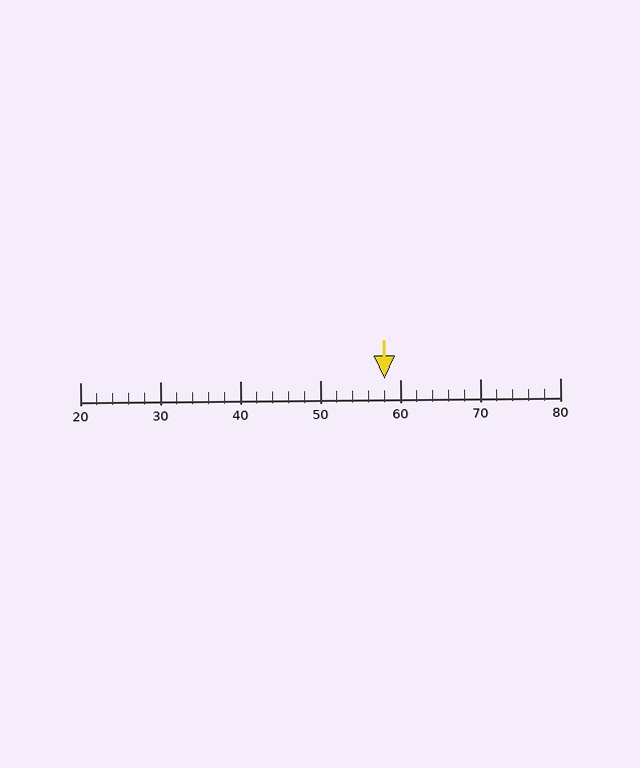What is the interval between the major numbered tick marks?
The major tick marks are spaced 10 units apart.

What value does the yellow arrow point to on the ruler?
The yellow arrow points to approximately 58.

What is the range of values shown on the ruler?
The ruler shows values from 20 to 80.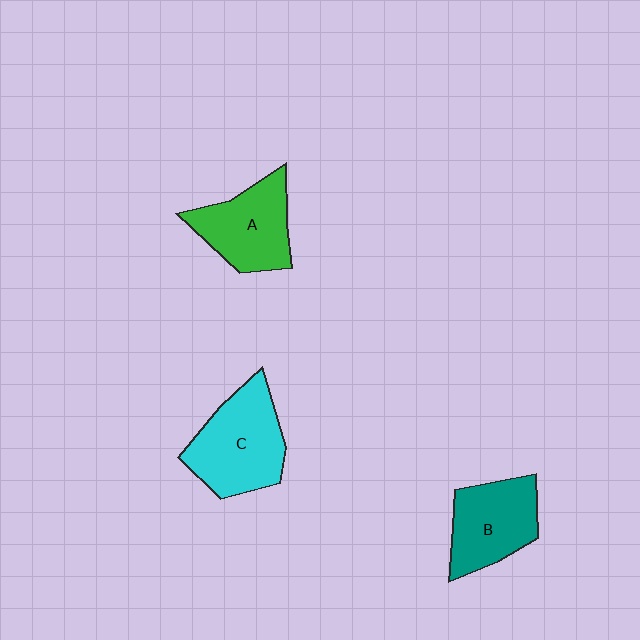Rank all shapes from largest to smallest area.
From largest to smallest: C (cyan), A (green), B (teal).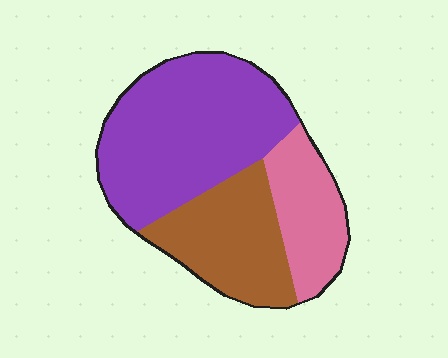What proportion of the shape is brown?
Brown covers around 30% of the shape.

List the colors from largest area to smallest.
From largest to smallest: purple, brown, pink.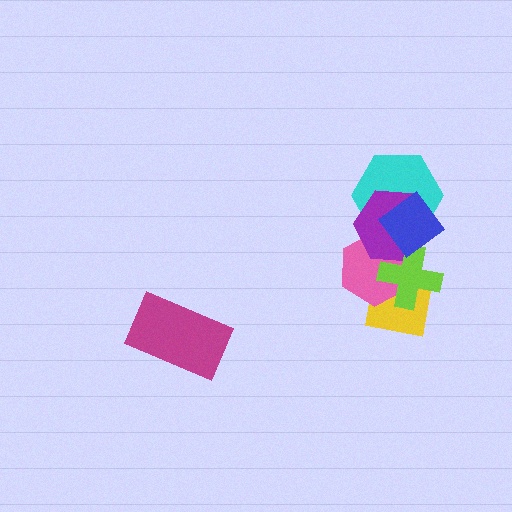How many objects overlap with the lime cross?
4 objects overlap with the lime cross.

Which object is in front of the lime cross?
The blue diamond is in front of the lime cross.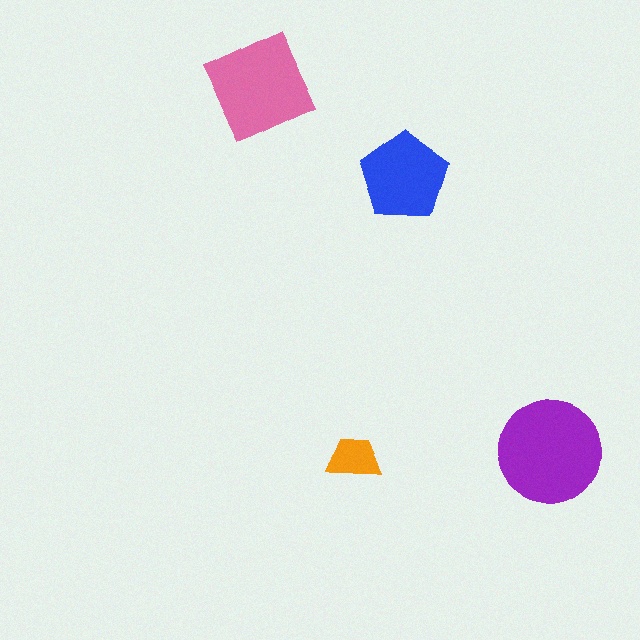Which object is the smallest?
The orange trapezoid.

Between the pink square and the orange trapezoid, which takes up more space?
The pink square.